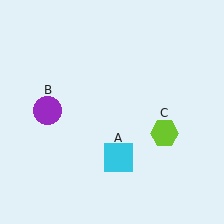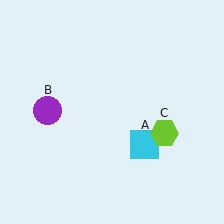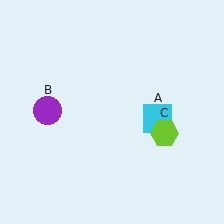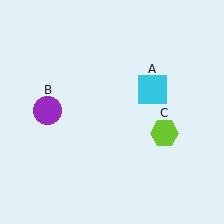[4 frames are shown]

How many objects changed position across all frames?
1 object changed position: cyan square (object A).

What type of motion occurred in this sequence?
The cyan square (object A) rotated counterclockwise around the center of the scene.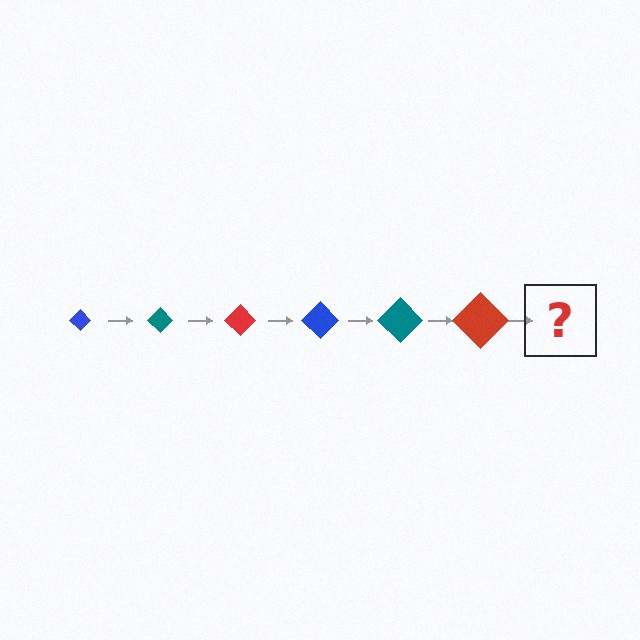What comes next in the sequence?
The next element should be a blue diamond, larger than the previous one.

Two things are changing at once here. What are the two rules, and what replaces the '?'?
The two rules are that the diamond grows larger each step and the color cycles through blue, teal, and red. The '?' should be a blue diamond, larger than the previous one.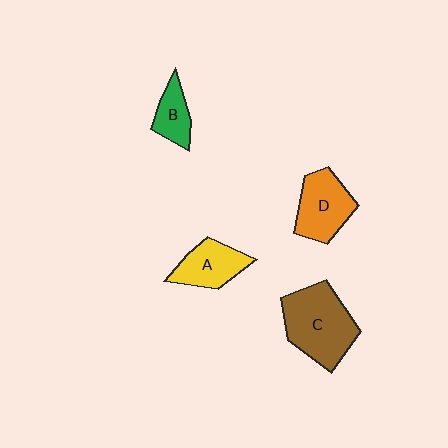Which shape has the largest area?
Shape C (brown).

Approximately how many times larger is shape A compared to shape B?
Approximately 1.5 times.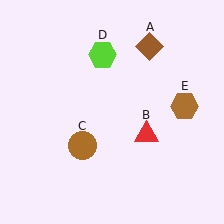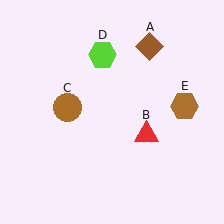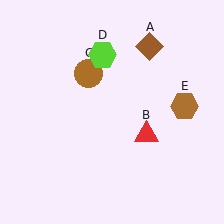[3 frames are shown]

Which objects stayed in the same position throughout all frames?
Brown diamond (object A) and red triangle (object B) and lime hexagon (object D) and brown hexagon (object E) remained stationary.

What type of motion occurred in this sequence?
The brown circle (object C) rotated clockwise around the center of the scene.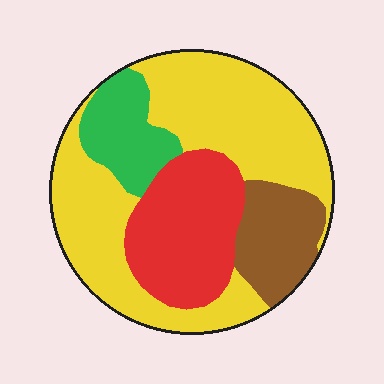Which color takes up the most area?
Yellow, at roughly 50%.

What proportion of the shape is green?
Green takes up about one eighth (1/8) of the shape.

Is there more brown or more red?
Red.